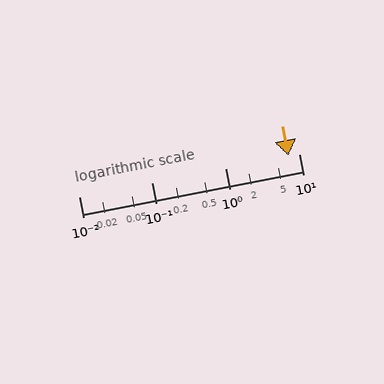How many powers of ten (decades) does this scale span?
The scale spans 3 decades, from 0.01 to 10.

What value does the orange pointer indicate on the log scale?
The pointer indicates approximately 7.2.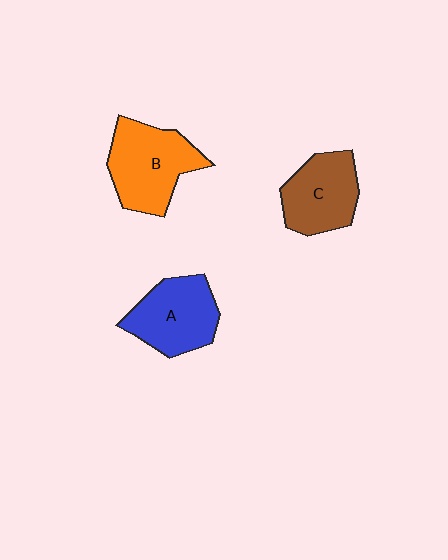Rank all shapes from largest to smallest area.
From largest to smallest: B (orange), A (blue), C (brown).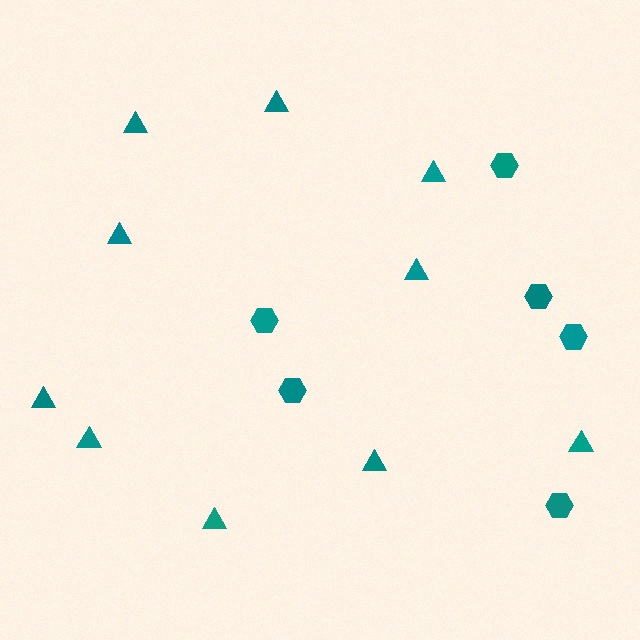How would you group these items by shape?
There are 2 groups: one group of hexagons (6) and one group of triangles (10).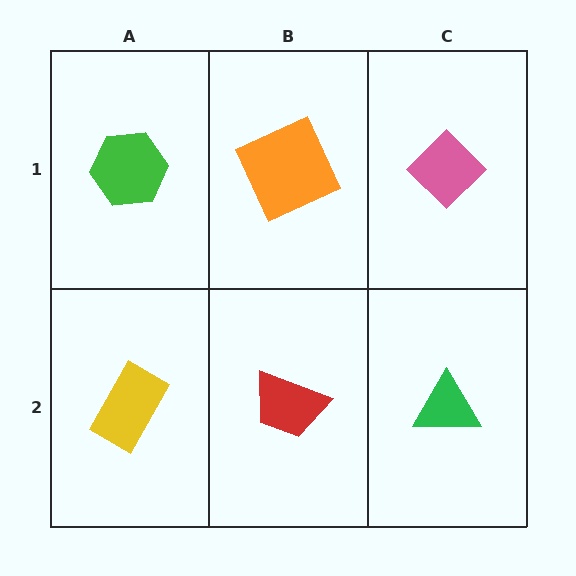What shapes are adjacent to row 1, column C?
A green triangle (row 2, column C), an orange square (row 1, column B).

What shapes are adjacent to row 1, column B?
A red trapezoid (row 2, column B), a green hexagon (row 1, column A), a pink diamond (row 1, column C).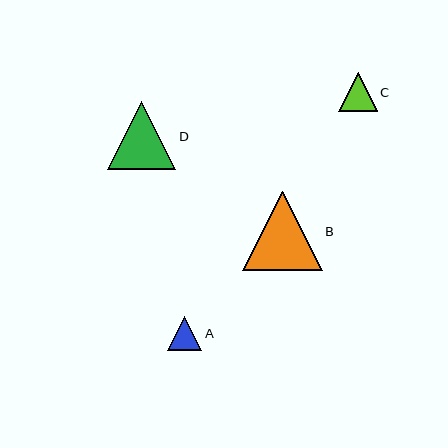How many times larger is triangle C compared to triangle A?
Triangle C is approximately 1.1 times the size of triangle A.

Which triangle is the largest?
Triangle B is the largest with a size of approximately 79 pixels.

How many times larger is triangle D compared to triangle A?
Triangle D is approximately 2.0 times the size of triangle A.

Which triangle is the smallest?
Triangle A is the smallest with a size of approximately 34 pixels.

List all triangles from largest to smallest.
From largest to smallest: B, D, C, A.